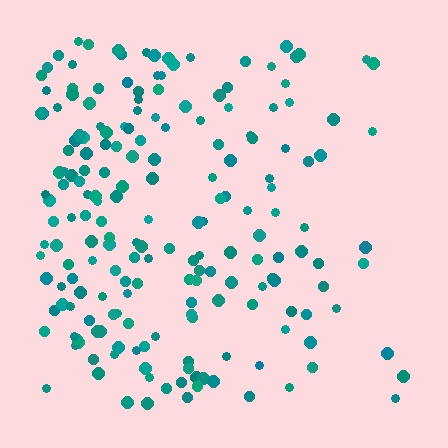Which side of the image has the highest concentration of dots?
The left.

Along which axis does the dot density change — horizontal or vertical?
Horizontal.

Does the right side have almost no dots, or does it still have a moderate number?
Still a moderate number, just noticeably fewer than the left.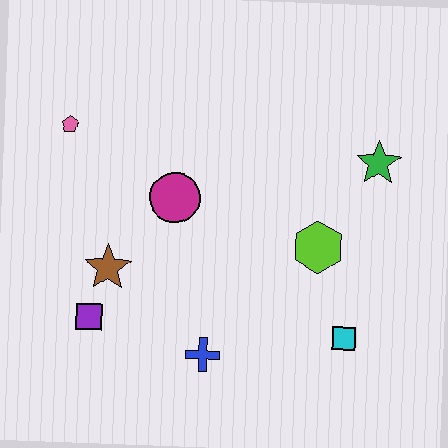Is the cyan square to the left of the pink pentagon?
No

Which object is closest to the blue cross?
The purple square is closest to the blue cross.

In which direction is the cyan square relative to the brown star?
The cyan square is to the right of the brown star.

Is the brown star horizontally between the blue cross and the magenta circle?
No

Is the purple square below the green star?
Yes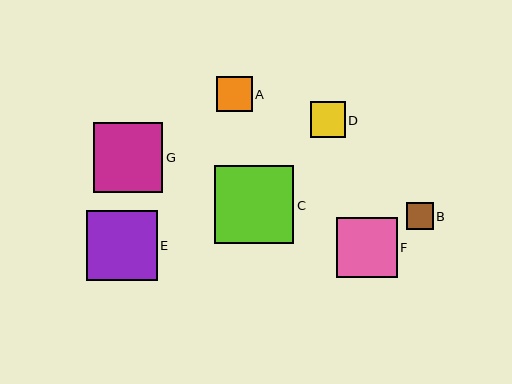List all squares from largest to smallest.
From largest to smallest: C, E, G, F, A, D, B.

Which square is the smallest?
Square B is the smallest with a size of approximately 27 pixels.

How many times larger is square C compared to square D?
Square C is approximately 2.2 times the size of square D.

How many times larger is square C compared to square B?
Square C is approximately 3.0 times the size of square B.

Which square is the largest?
Square C is the largest with a size of approximately 79 pixels.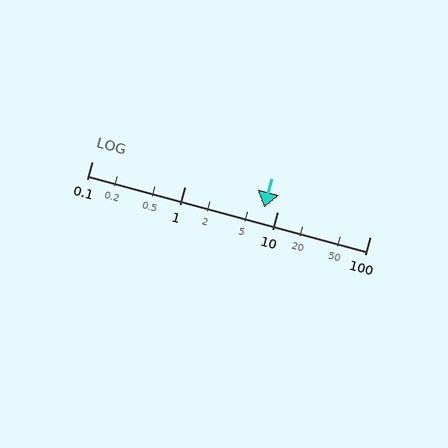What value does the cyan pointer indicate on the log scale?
The pointer indicates approximately 7.3.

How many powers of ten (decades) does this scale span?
The scale spans 3 decades, from 0.1 to 100.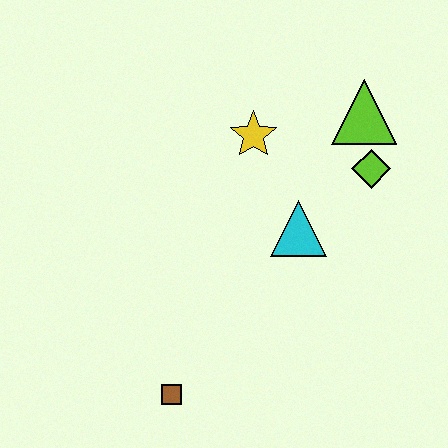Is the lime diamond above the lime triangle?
No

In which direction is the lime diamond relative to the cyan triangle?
The lime diamond is to the right of the cyan triangle.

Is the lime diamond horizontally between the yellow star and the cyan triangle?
No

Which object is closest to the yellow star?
The cyan triangle is closest to the yellow star.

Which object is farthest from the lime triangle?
The brown square is farthest from the lime triangle.